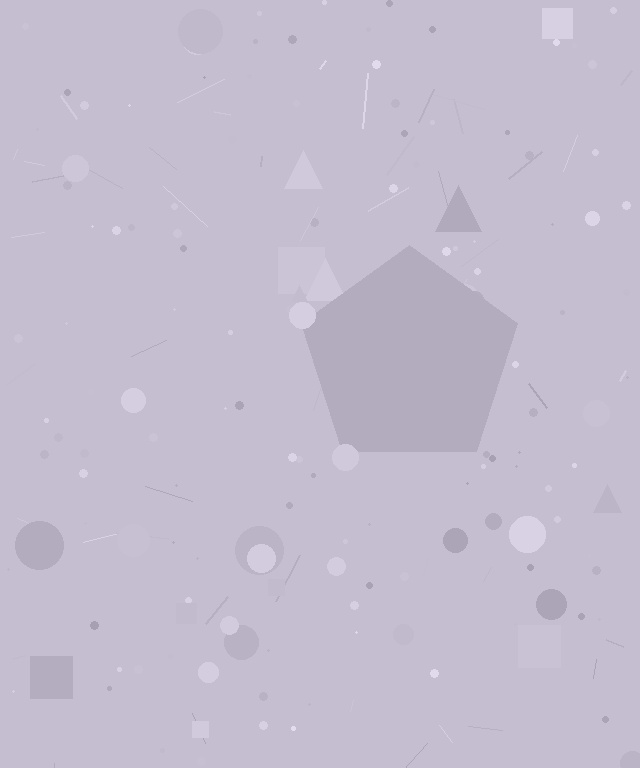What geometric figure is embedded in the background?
A pentagon is embedded in the background.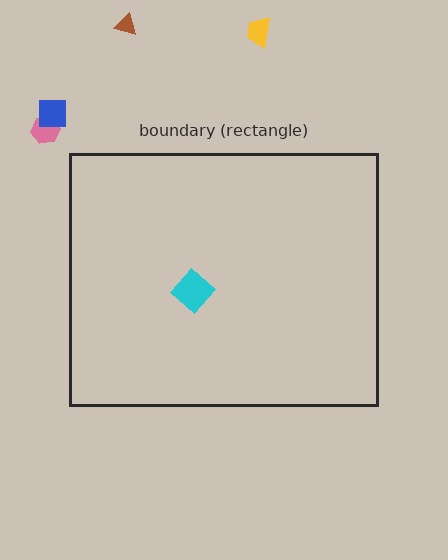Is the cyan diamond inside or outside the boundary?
Inside.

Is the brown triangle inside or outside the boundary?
Outside.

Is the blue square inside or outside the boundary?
Outside.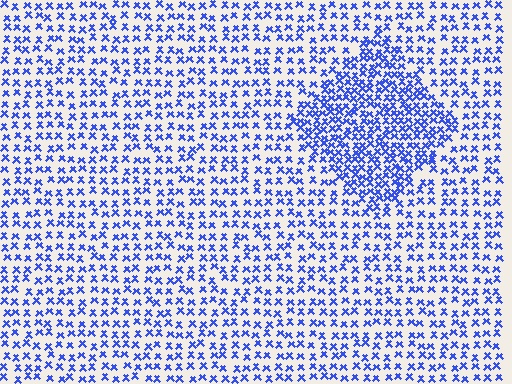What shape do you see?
I see a diamond.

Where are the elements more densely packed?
The elements are more densely packed inside the diamond boundary.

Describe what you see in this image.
The image contains small blue elements arranged at two different densities. A diamond-shaped region is visible where the elements are more densely packed than the surrounding area.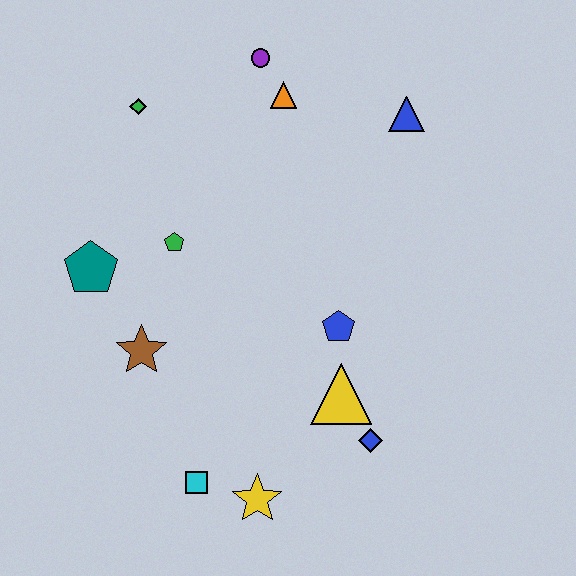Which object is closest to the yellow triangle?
The blue diamond is closest to the yellow triangle.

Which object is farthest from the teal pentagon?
The blue triangle is farthest from the teal pentagon.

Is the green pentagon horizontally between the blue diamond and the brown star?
Yes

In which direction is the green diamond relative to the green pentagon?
The green diamond is above the green pentagon.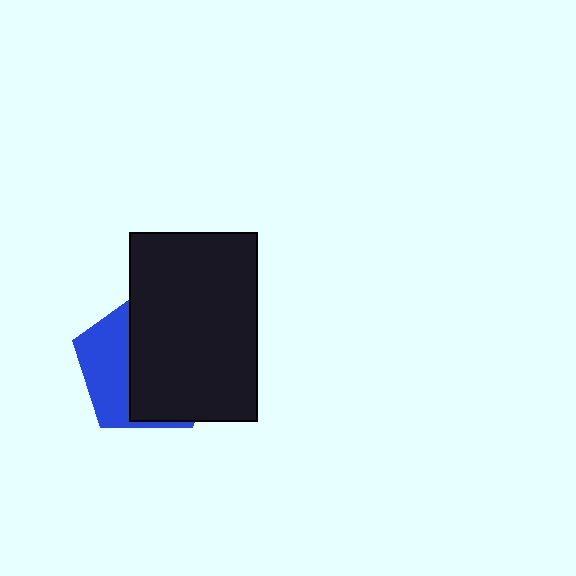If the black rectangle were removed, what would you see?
You would see the complete blue pentagon.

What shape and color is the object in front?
The object in front is a black rectangle.